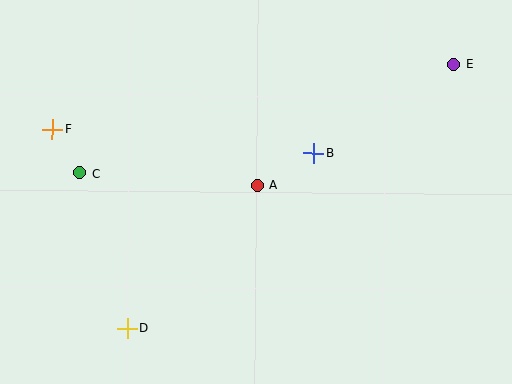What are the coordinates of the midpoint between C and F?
The midpoint between C and F is at (66, 151).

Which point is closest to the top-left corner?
Point F is closest to the top-left corner.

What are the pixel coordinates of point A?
Point A is at (257, 185).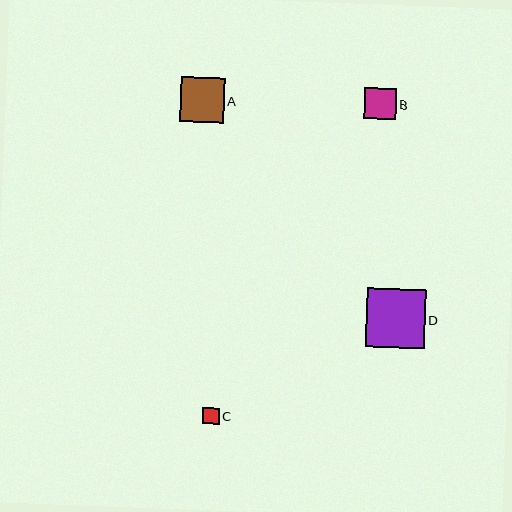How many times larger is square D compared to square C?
Square D is approximately 3.6 times the size of square C.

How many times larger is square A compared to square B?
Square A is approximately 1.4 times the size of square B.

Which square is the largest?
Square D is the largest with a size of approximately 58 pixels.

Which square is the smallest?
Square C is the smallest with a size of approximately 16 pixels.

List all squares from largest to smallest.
From largest to smallest: D, A, B, C.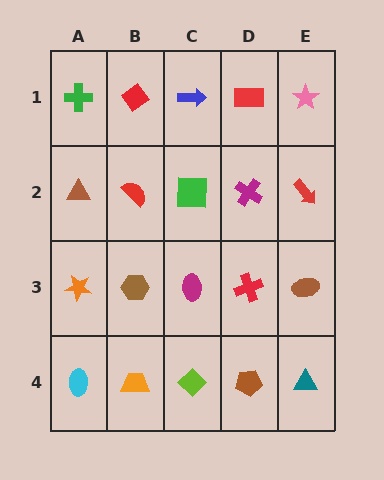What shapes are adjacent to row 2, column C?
A blue arrow (row 1, column C), a magenta ellipse (row 3, column C), a red semicircle (row 2, column B), a magenta cross (row 2, column D).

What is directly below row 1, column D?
A magenta cross.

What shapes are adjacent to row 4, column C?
A magenta ellipse (row 3, column C), an orange trapezoid (row 4, column B), a brown pentagon (row 4, column D).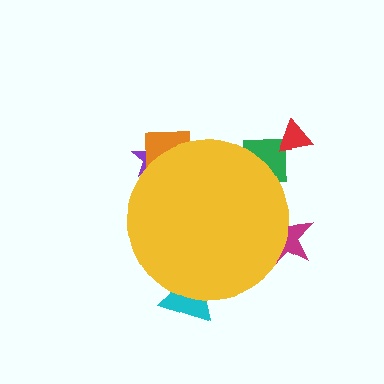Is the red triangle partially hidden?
No, the red triangle is fully visible.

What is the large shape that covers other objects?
A yellow circle.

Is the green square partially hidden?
Yes, the green square is partially hidden behind the yellow circle.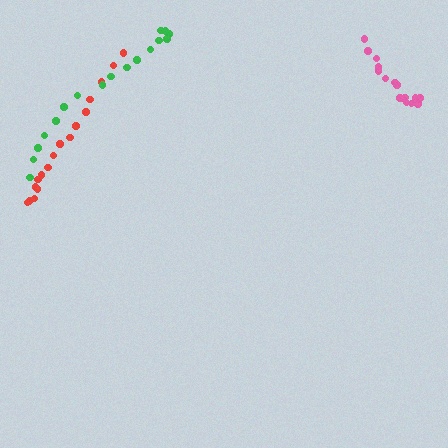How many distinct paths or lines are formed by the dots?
There are 3 distinct paths.